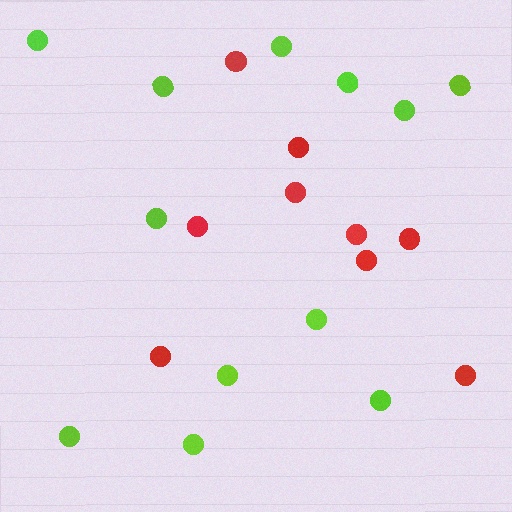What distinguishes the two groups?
There are 2 groups: one group of red circles (9) and one group of lime circles (12).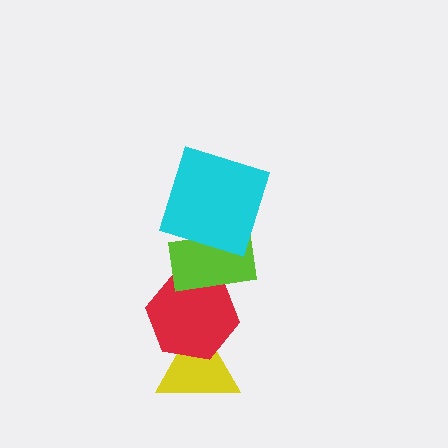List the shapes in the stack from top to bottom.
From top to bottom: the cyan square, the lime rectangle, the red hexagon, the yellow triangle.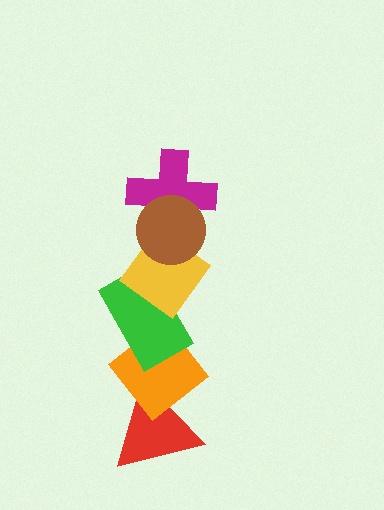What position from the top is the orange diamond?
The orange diamond is 5th from the top.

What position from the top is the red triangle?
The red triangle is 6th from the top.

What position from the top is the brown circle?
The brown circle is 1st from the top.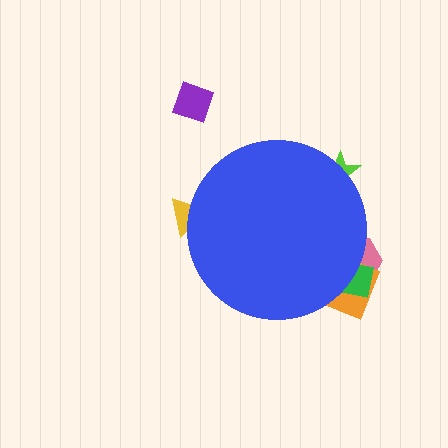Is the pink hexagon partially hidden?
Yes, the pink hexagon is partially hidden behind the blue circle.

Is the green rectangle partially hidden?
Yes, the green rectangle is partially hidden behind the blue circle.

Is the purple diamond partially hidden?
No, the purple diamond is fully visible.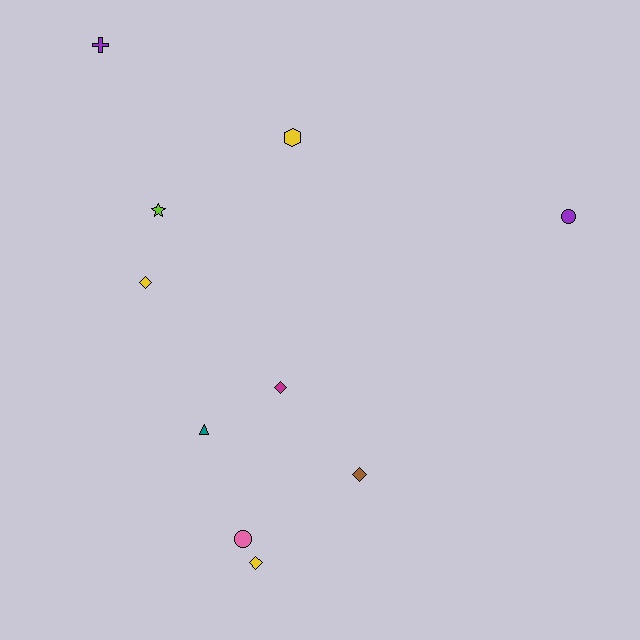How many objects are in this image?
There are 10 objects.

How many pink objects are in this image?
There is 1 pink object.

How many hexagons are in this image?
There is 1 hexagon.